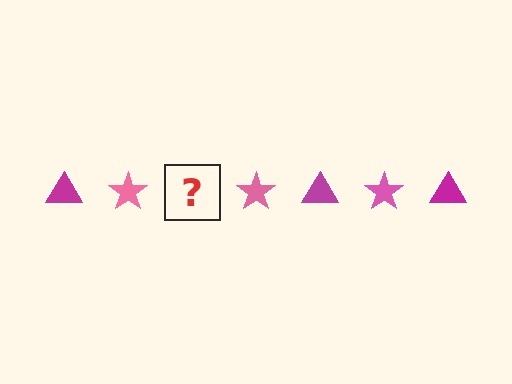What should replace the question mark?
The question mark should be replaced with a magenta triangle.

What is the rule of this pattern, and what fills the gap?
The rule is that the pattern alternates between magenta triangle and pink star. The gap should be filled with a magenta triangle.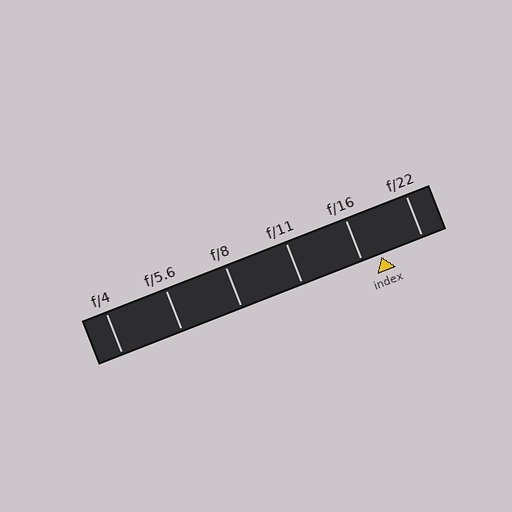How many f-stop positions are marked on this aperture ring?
There are 6 f-stop positions marked.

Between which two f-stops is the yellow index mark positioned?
The index mark is between f/16 and f/22.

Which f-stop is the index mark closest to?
The index mark is closest to f/16.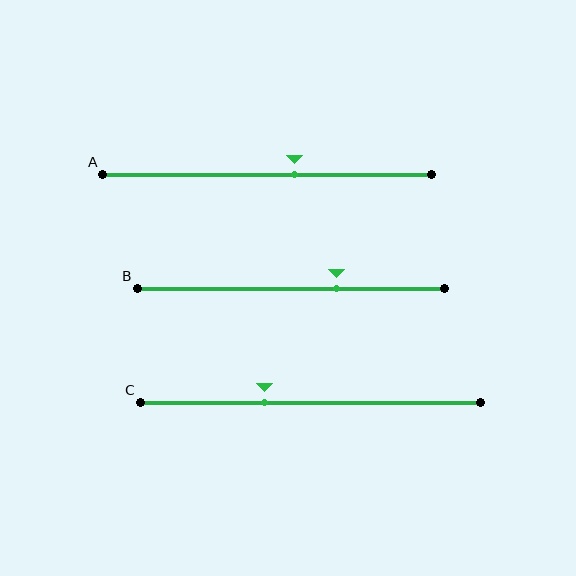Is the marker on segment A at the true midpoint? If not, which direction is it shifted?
No, the marker on segment A is shifted to the right by about 8% of the segment length.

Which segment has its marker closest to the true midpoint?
Segment A has its marker closest to the true midpoint.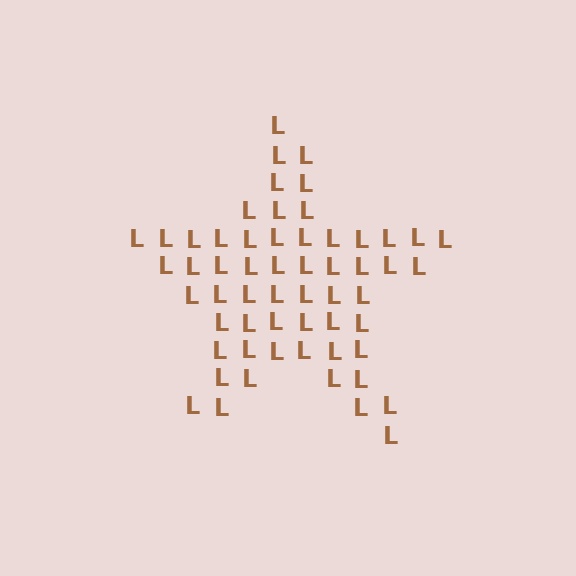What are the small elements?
The small elements are letter L's.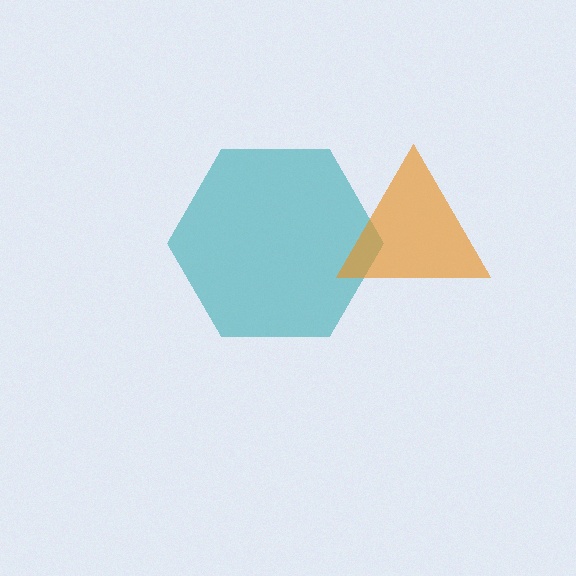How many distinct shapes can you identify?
There are 2 distinct shapes: a teal hexagon, an orange triangle.